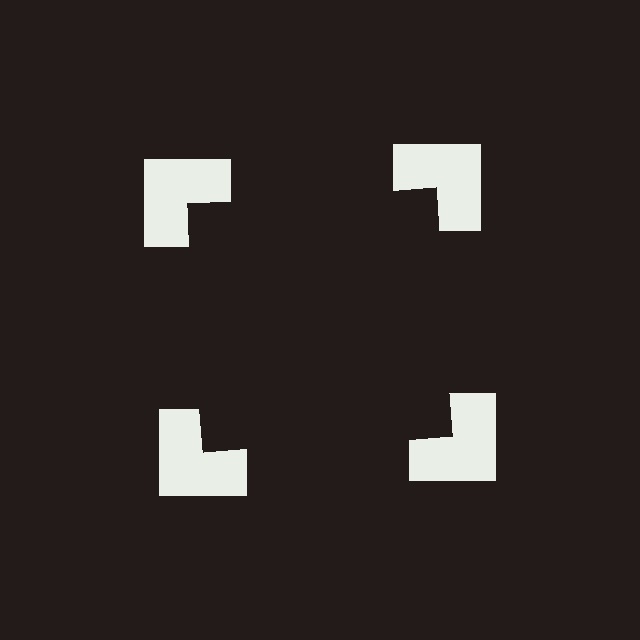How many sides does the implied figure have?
4 sides.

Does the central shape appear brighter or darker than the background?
It typically appears slightly darker than the background, even though no actual brightness change is drawn.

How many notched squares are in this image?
There are 4 — one at each vertex of the illusory square.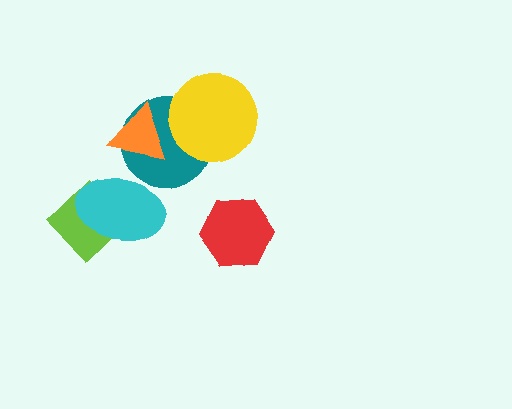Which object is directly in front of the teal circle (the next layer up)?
The cyan ellipse is directly in front of the teal circle.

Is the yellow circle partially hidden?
No, no other shape covers it.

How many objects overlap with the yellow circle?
1 object overlaps with the yellow circle.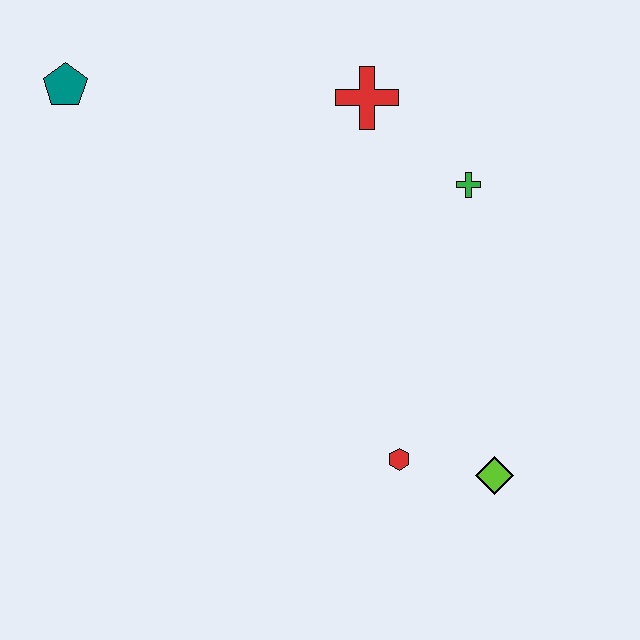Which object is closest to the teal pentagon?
The red cross is closest to the teal pentagon.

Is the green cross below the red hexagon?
No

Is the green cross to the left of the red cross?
No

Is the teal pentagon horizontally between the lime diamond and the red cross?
No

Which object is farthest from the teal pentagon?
The lime diamond is farthest from the teal pentagon.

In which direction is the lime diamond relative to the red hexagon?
The lime diamond is to the right of the red hexagon.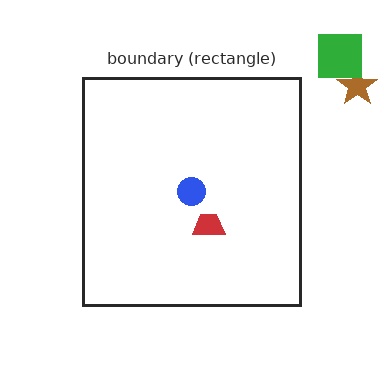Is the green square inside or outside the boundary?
Outside.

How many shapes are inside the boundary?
2 inside, 2 outside.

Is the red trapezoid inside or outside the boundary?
Inside.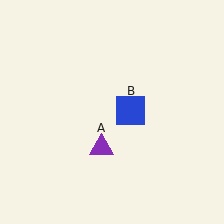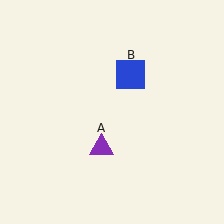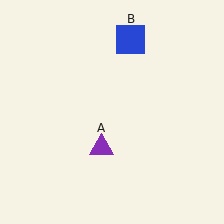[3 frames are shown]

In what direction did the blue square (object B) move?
The blue square (object B) moved up.